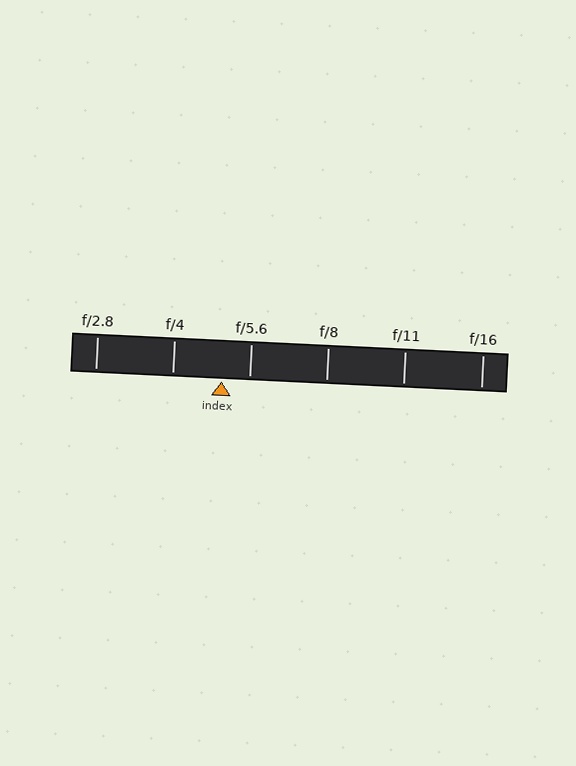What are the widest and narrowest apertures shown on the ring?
The widest aperture shown is f/2.8 and the narrowest is f/16.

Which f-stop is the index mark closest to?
The index mark is closest to f/5.6.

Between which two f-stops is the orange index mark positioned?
The index mark is between f/4 and f/5.6.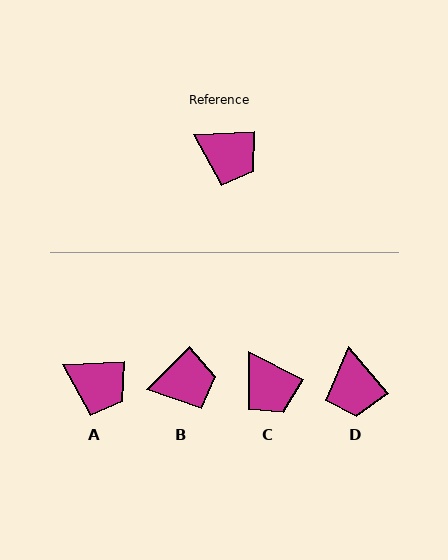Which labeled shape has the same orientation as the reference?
A.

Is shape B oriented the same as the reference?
No, it is off by about 42 degrees.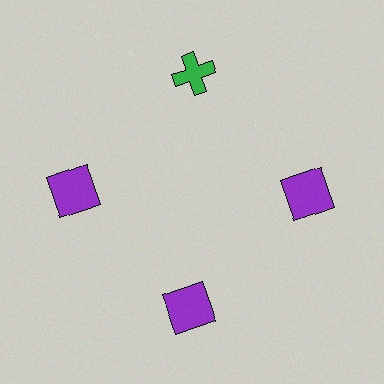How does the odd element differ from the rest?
It differs in both color (green instead of purple) and shape (cross instead of square).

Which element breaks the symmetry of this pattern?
The green cross at roughly the 12 o'clock position breaks the symmetry. All other shapes are purple squares.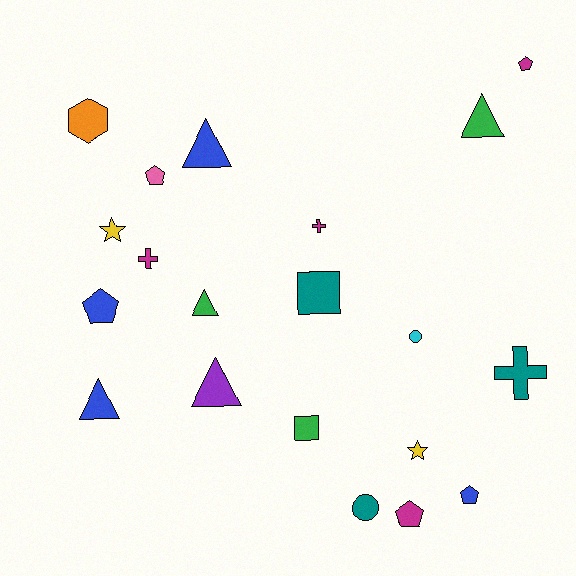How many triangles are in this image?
There are 5 triangles.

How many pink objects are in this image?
There is 1 pink object.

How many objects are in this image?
There are 20 objects.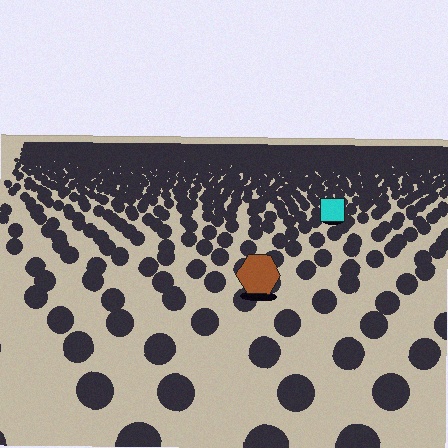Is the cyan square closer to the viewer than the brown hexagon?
No. The brown hexagon is closer — you can tell from the texture gradient: the ground texture is coarser near it.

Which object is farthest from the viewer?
The cyan square is farthest from the viewer. It appears smaller and the ground texture around it is denser.